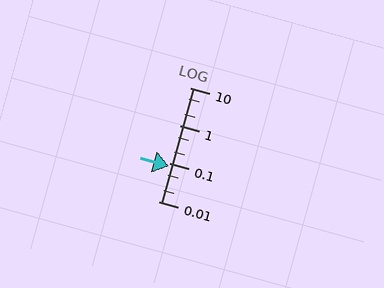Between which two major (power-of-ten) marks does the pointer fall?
The pointer is between 0.01 and 0.1.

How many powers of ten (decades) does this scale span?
The scale spans 3 decades, from 0.01 to 10.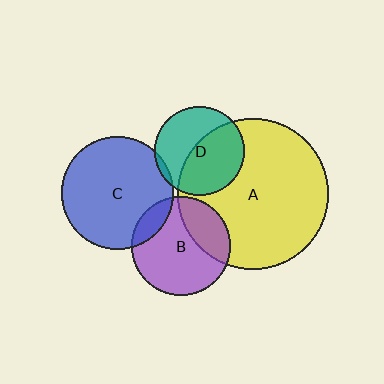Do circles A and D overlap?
Yes.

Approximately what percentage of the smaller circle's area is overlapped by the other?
Approximately 55%.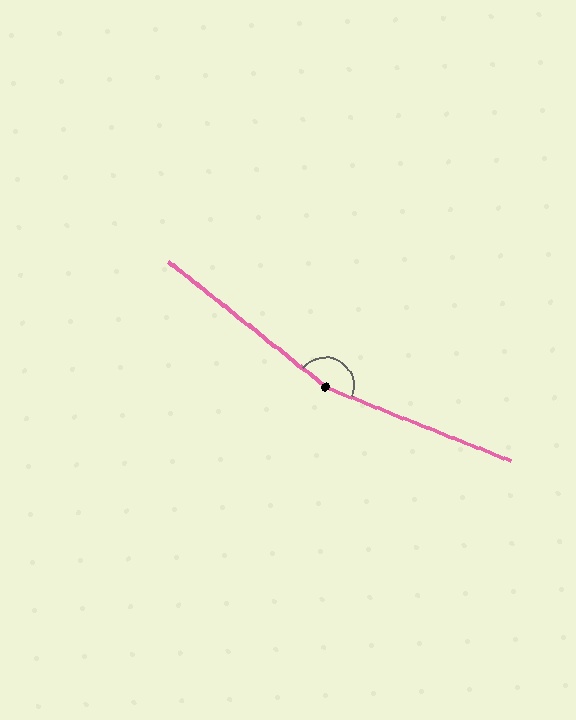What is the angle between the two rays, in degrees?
Approximately 163 degrees.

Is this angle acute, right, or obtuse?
It is obtuse.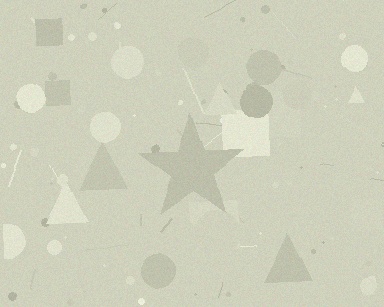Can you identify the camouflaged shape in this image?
The camouflaged shape is a star.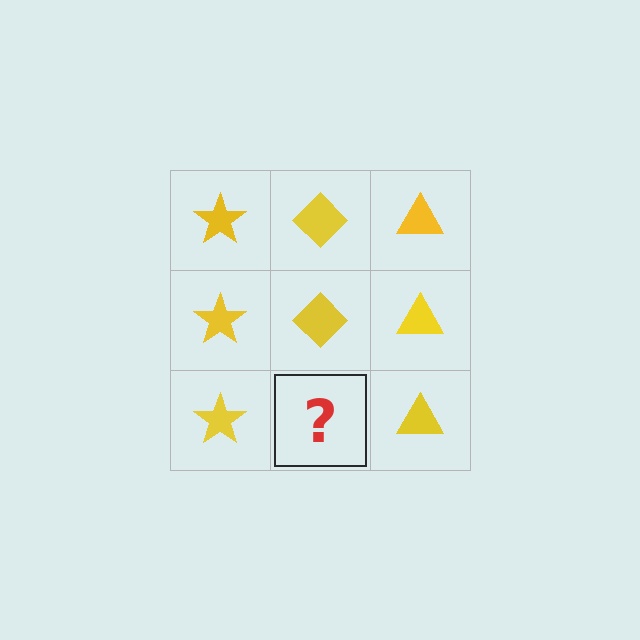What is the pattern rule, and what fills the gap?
The rule is that each column has a consistent shape. The gap should be filled with a yellow diamond.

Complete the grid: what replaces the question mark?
The question mark should be replaced with a yellow diamond.